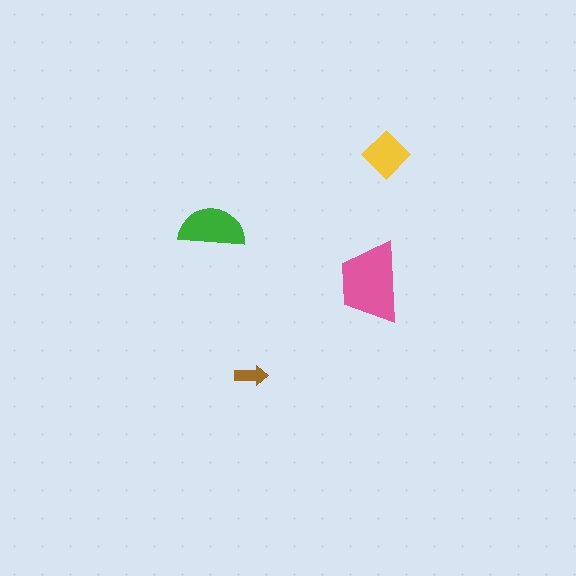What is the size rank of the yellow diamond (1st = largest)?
3rd.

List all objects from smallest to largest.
The brown arrow, the yellow diamond, the green semicircle, the pink trapezoid.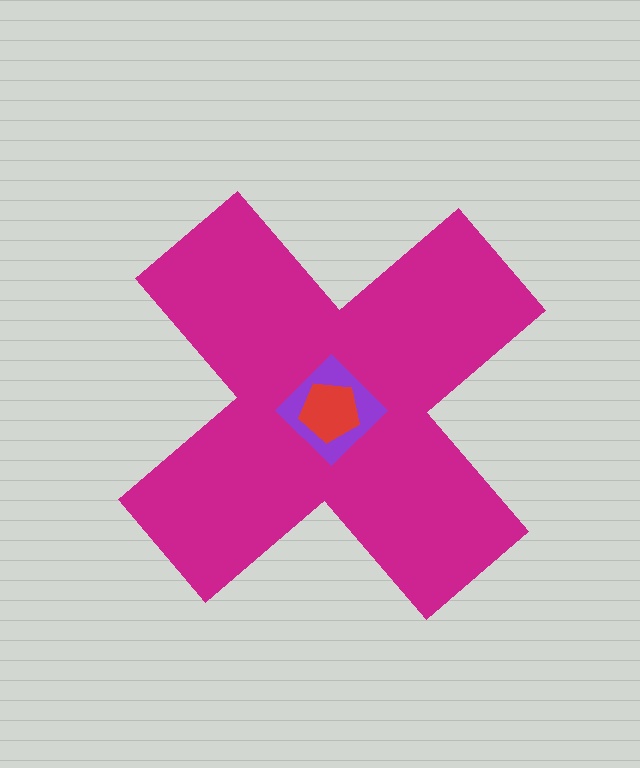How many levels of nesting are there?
3.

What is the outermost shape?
The magenta cross.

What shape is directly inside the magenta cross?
The purple diamond.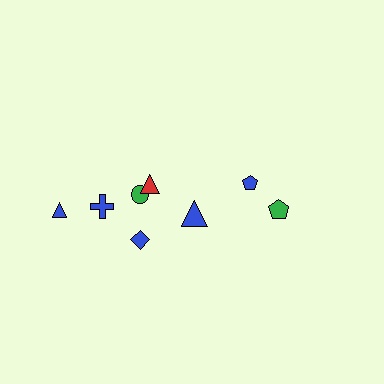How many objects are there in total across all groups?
There are 8 objects.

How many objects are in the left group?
There are 5 objects.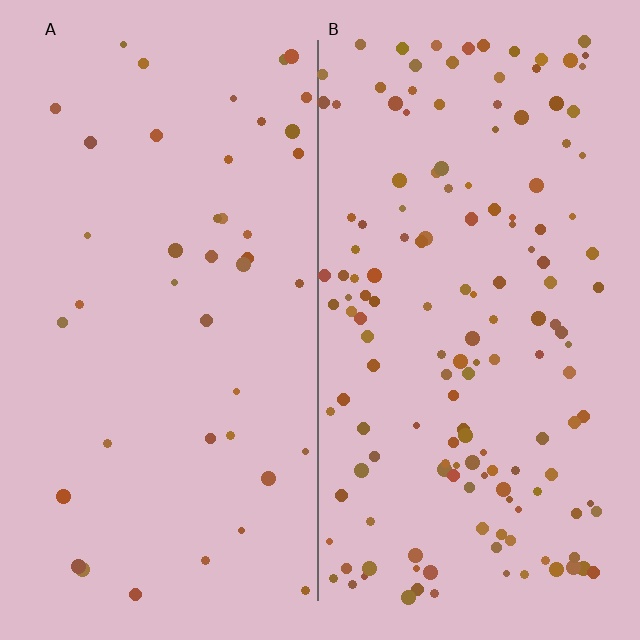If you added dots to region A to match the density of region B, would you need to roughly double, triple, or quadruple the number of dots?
Approximately quadruple.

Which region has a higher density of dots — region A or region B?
B (the right).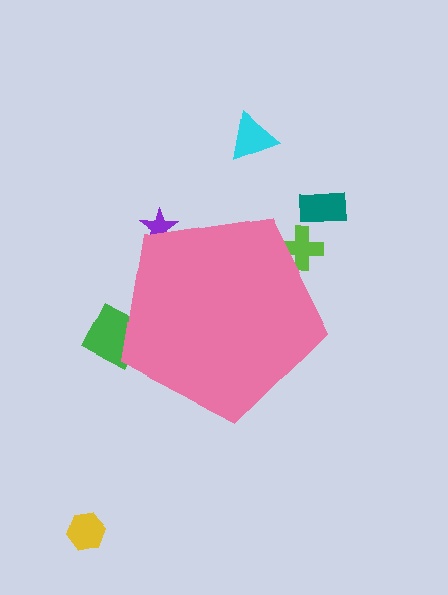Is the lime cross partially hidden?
Yes, the lime cross is partially hidden behind the pink pentagon.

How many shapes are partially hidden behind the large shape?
3 shapes are partially hidden.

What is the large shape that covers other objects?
A pink pentagon.